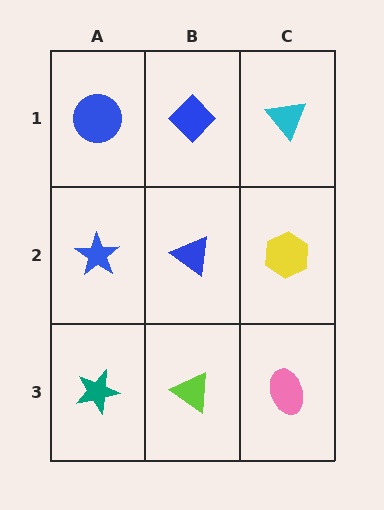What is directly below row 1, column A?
A blue star.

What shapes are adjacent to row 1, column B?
A blue triangle (row 2, column B), a blue circle (row 1, column A), a cyan triangle (row 1, column C).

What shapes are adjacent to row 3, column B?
A blue triangle (row 2, column B), a teal star (row 3, column A), a pink ellipse (row 3, column C).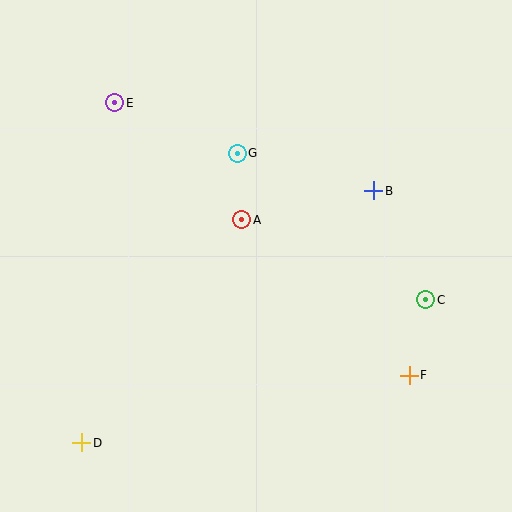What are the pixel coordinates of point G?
Point G is at (237, 153).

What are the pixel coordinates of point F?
Point F is at (409, 375).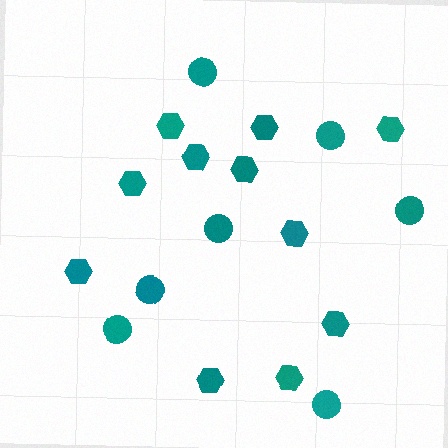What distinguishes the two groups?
There are 2 groups: one group of circles (7) and one group of hexagons (11).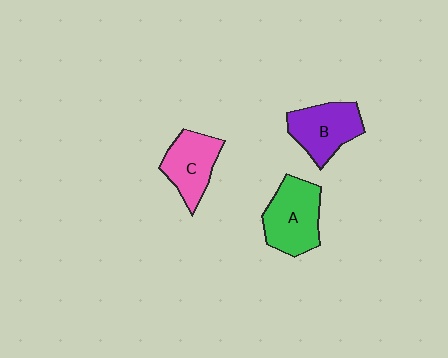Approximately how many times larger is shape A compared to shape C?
Approximately 1.2 times.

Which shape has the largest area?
Shape A (green).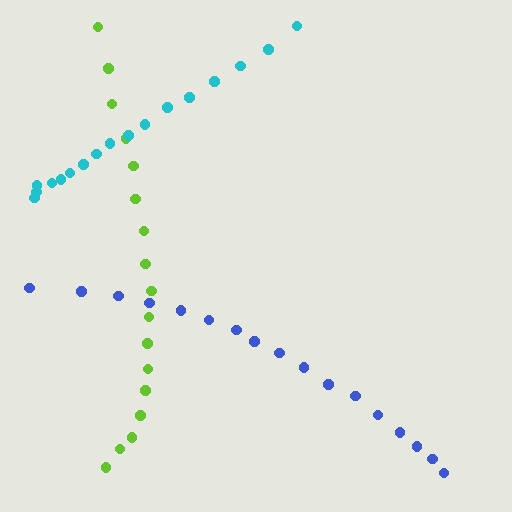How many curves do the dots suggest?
There are 3 distinct paths.